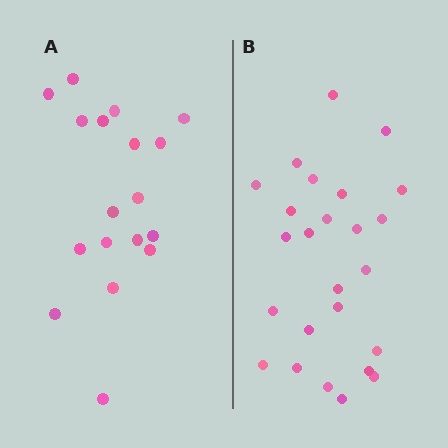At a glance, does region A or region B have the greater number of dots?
Region B (the right region) has more dots.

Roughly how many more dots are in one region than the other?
Region B has roughly 8 or so more dots than region A.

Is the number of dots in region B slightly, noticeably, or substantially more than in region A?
Region B has noticeably more, but not dramatically so. The ratio is roughly 1.4 to 1.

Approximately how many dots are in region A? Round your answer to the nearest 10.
About 20 dots. (The exact count is 18, which rounds to 20.)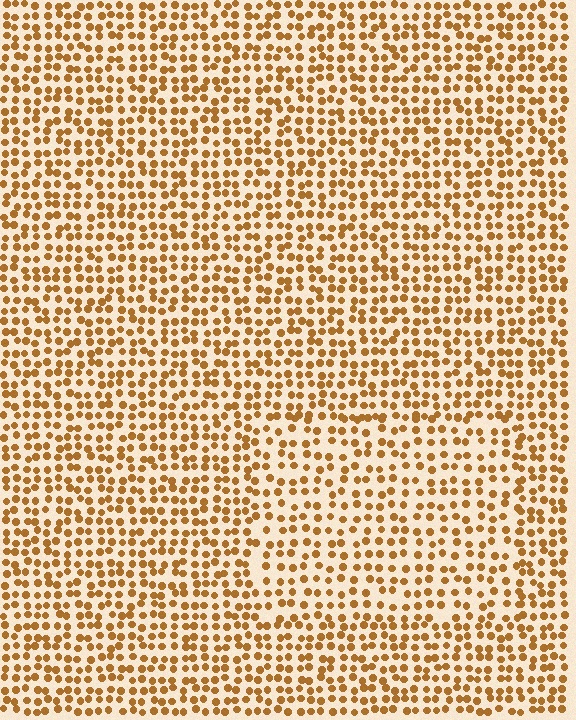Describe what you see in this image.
The image contains small brown elements arranged at two different densities. A rectangle-shaped region is visible where the elements are less densely packed than the surrounding area.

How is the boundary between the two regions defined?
The boundary is defined by a change in element density (approximately 1.4x ratio). All elements are the same color, size, and shape.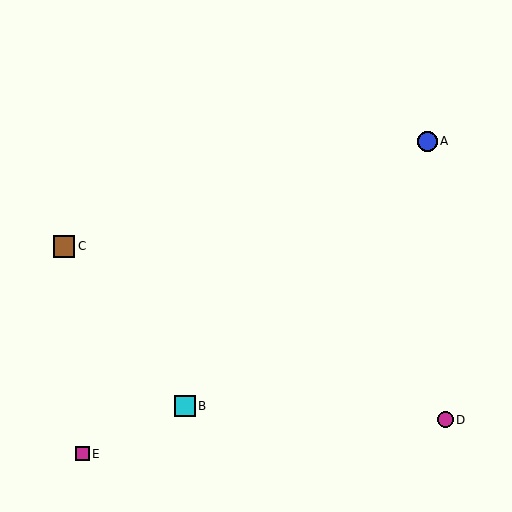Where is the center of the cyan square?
The center of the cyan square is at (185, 406).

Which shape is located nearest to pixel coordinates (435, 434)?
The magenta circle (labeled D) at (445, 420) is nearest to that location.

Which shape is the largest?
The brown square (labeled C) is the largest.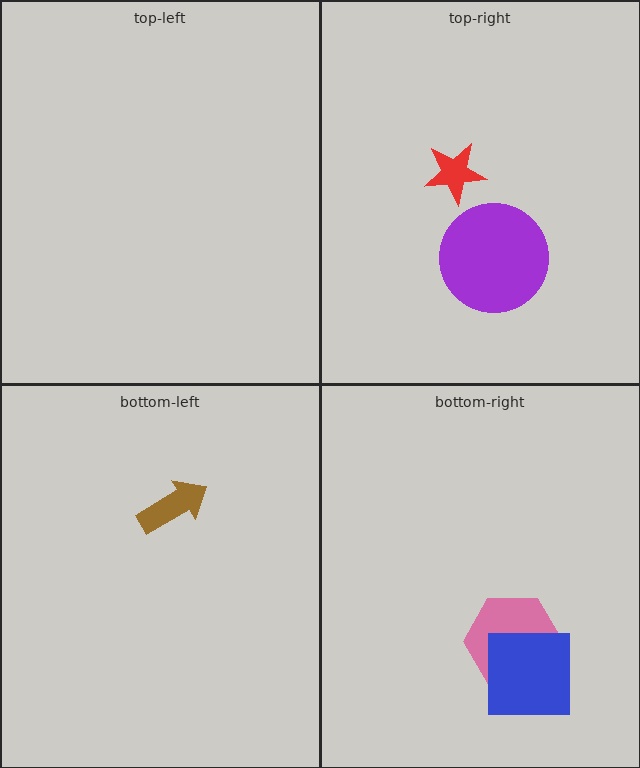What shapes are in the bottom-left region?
The brown arrow.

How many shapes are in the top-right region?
2.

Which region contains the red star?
The top-right region.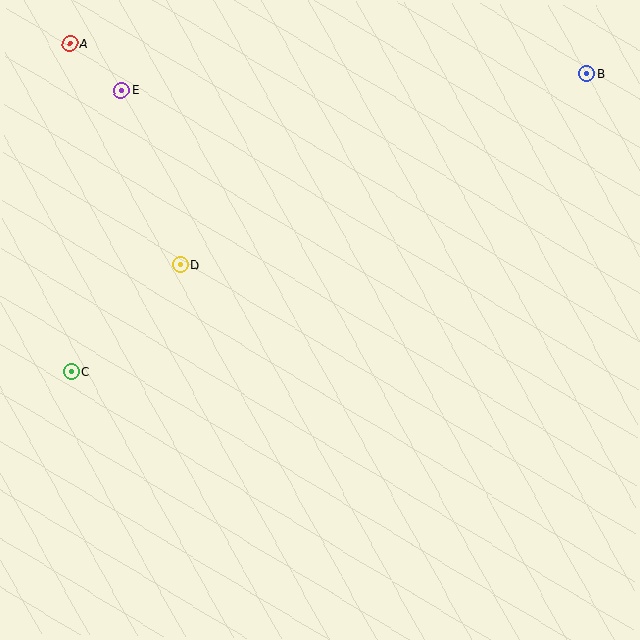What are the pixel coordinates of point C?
Point C is at (71, 372).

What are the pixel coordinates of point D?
Point D is at (180, 265).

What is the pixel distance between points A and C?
The distance between A and C is 328 pixels.